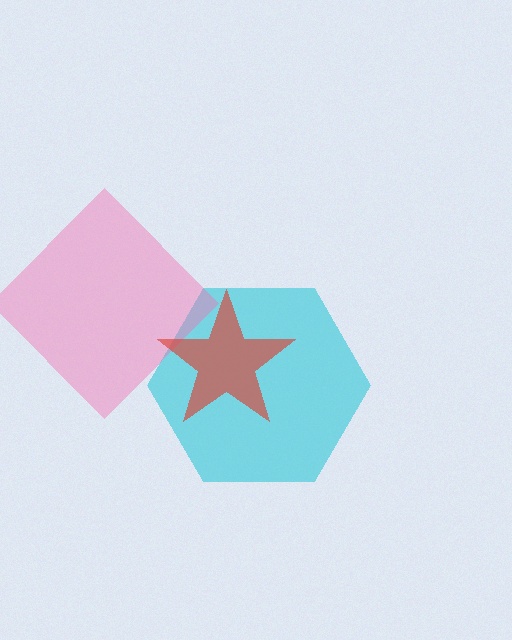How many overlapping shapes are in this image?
There are 3 overlapping shapes in the image.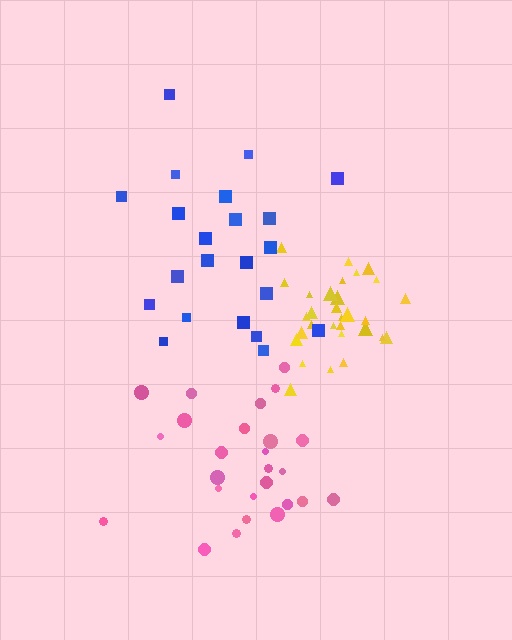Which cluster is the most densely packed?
Yellow.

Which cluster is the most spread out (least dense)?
Blue.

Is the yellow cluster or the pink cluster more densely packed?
Yellow.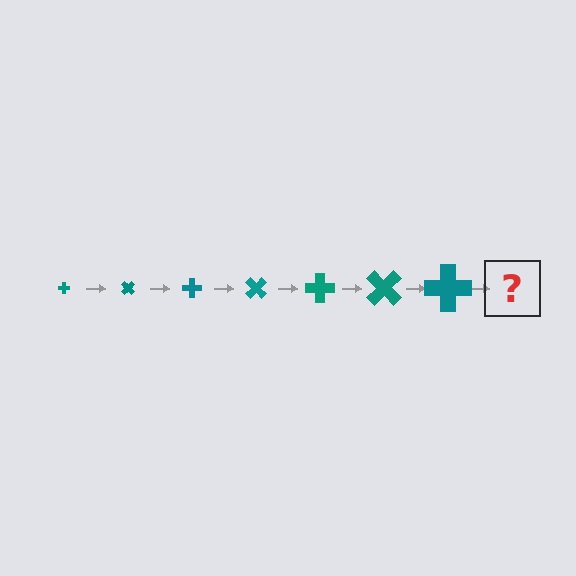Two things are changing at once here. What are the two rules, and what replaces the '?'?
The two rules are that the cross grows larger each step and it rotates 45 degrees each step. The '?' should be a cross, larger than the previous one and rotated 315 degrees from the start.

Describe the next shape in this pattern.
It should be a cross, larger than the previous one and rotated 315 degrees from the start.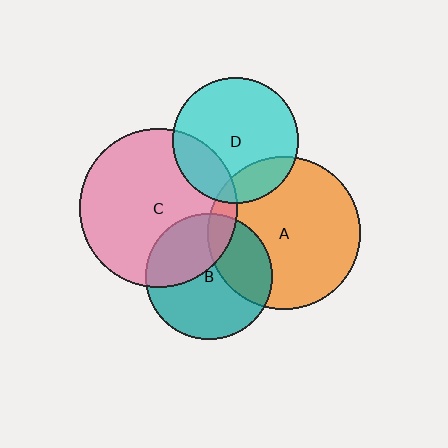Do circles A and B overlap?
Yes.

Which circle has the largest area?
Circle C (pink).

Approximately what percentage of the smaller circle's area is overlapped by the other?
Approximately 30%.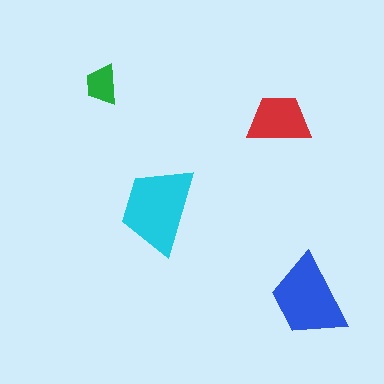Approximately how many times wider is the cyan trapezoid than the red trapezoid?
About 1.5 times wider.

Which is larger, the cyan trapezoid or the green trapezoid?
The cyan one.